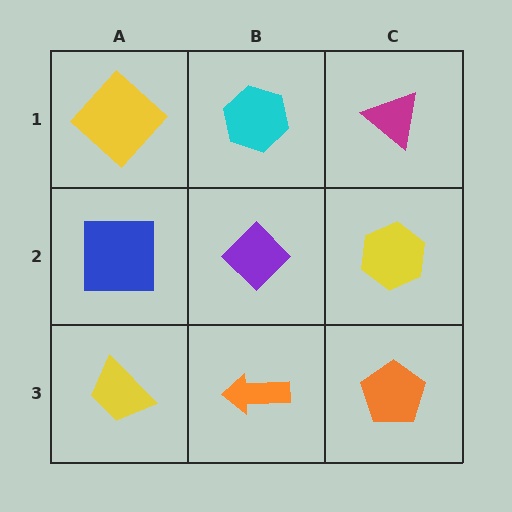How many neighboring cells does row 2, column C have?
3.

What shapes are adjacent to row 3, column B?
A purple diamond (row 2, column B), a yellow trapezoid (row 3, column A), an orange pentagon (row 3, column C).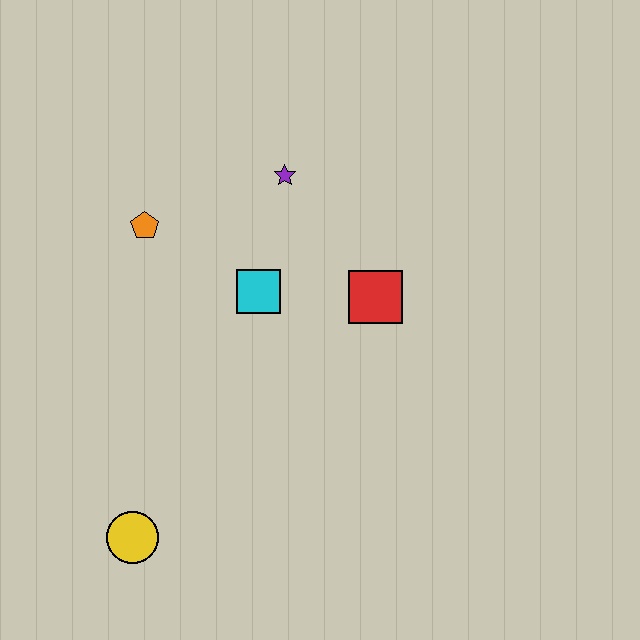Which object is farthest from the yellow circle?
The purple star is farthest from the yellow circle.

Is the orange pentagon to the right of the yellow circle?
Yes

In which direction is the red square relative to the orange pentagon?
The red square is to the right of the orange pentagon.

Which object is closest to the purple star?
The cyan square is closest to the purple star.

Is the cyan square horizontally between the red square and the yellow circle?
Yes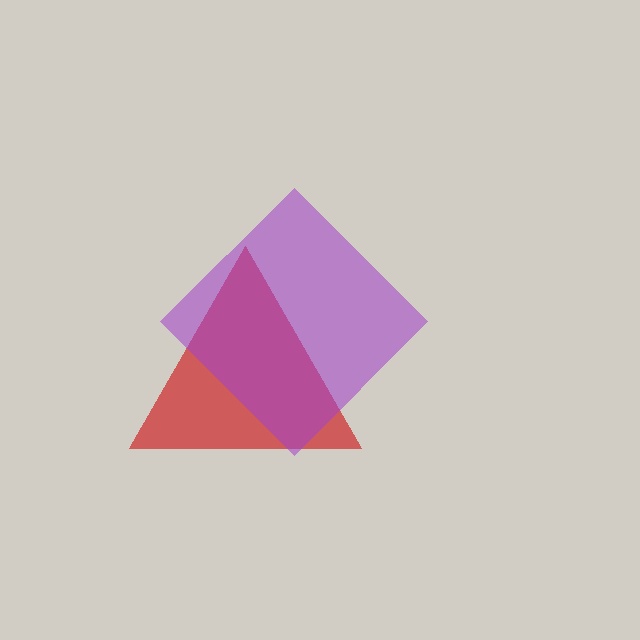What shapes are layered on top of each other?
The layered shapes are: a red triangle, a purple diamond.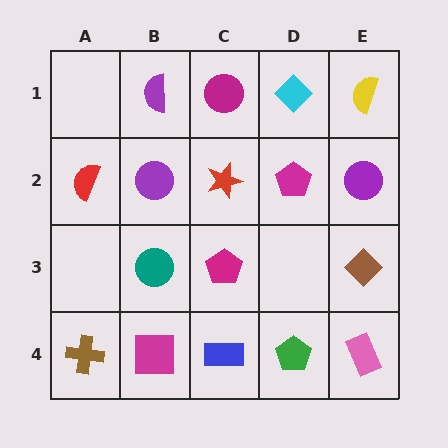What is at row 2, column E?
A purple circle.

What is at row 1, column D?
A cyan diamond.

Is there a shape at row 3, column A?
No, that cell is empty.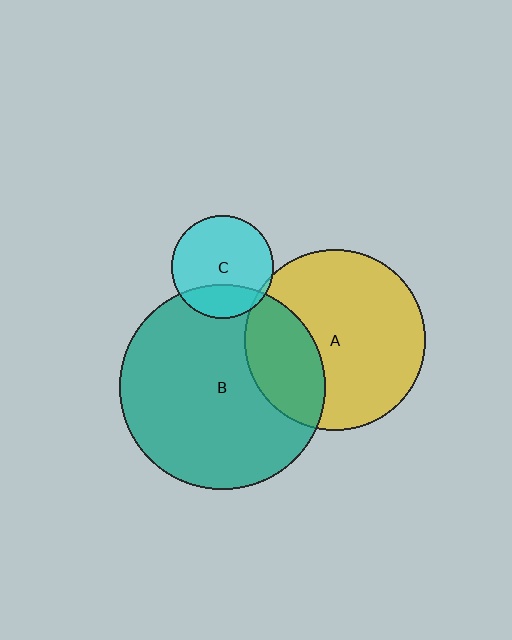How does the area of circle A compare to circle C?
Approximately 3.1 times.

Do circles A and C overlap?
Yes.